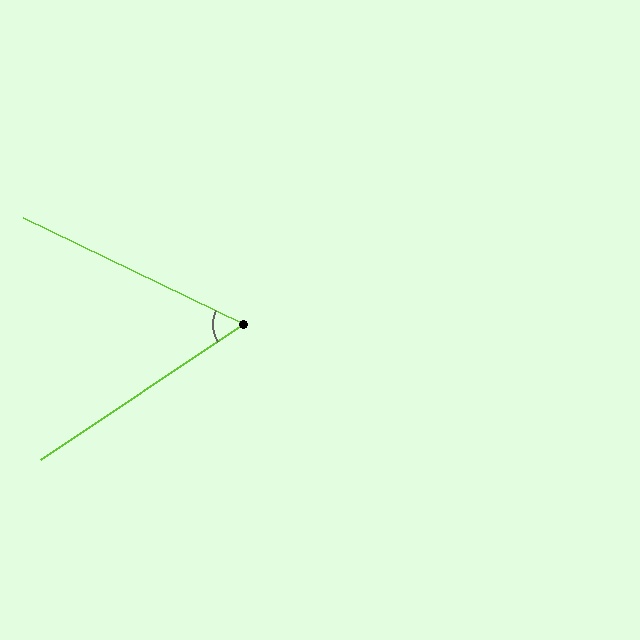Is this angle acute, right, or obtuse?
It is acute.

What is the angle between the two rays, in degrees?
Approximately 59 degrees.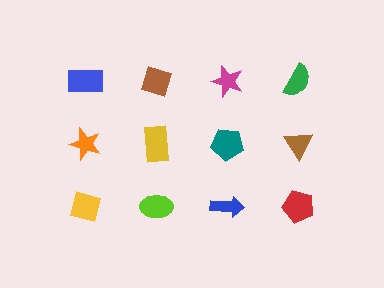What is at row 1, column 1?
A blue rectangle.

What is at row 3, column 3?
A blue arrow.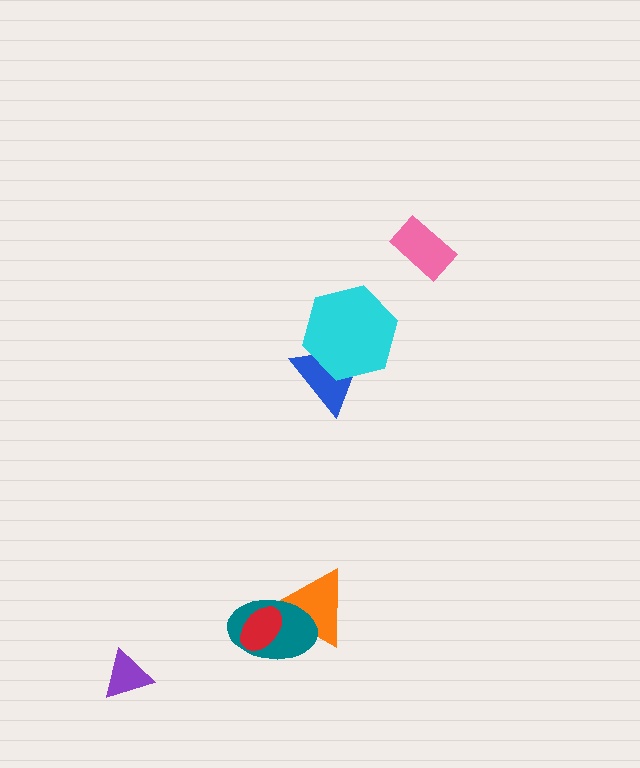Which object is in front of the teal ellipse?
The red ellipse is in front of the teal ellipse.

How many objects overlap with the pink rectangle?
0 objects overlap with the pink rectangle.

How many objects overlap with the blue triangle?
1 object overlaps with the blue triangle.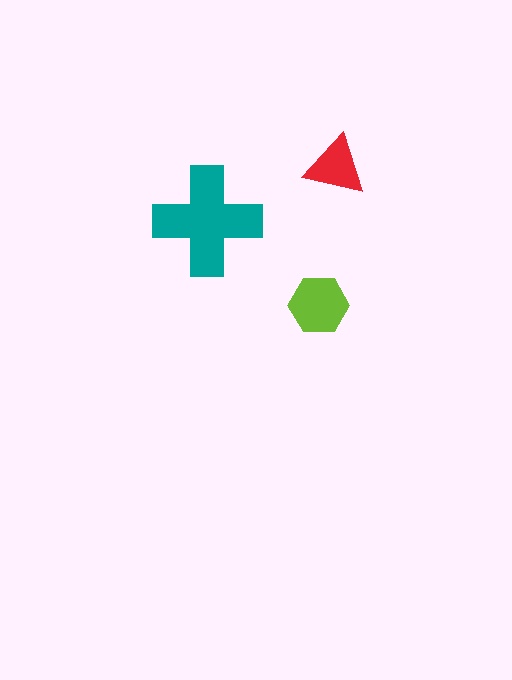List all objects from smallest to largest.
The red triangle, the lime hexagon, the teal cross.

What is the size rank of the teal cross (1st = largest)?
1st.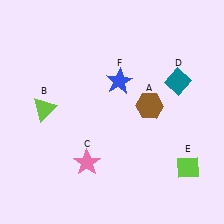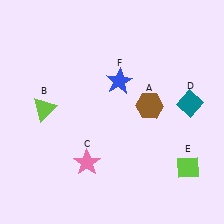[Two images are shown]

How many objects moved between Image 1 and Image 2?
1 object moved between the two images.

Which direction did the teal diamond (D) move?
The teal diamond (D) moved down.